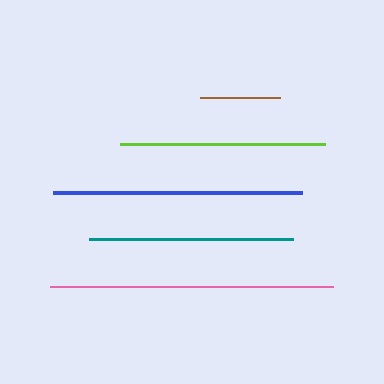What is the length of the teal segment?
The teal segment is approximately 204 pixels long.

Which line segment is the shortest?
The brown line is the shortest at approximately 80 pixels.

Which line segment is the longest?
The pink line is the longest at approximately 283 pixels.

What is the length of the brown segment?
The brown segment is approximately 80 pixels long.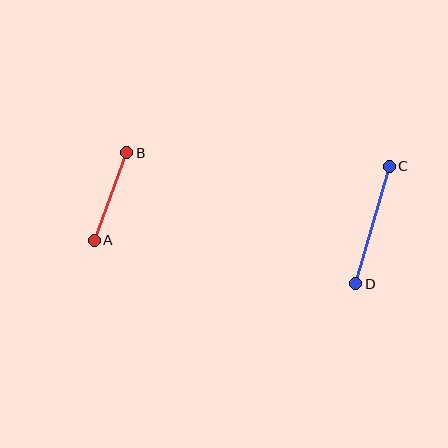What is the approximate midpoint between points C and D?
The midpoint is at approximately (373, 225) pixels.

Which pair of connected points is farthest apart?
Points C and D are farthest apart.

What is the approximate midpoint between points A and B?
The midpoint is at approximately (111, 197) pixels.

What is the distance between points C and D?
The distance is approximately 122 pixels.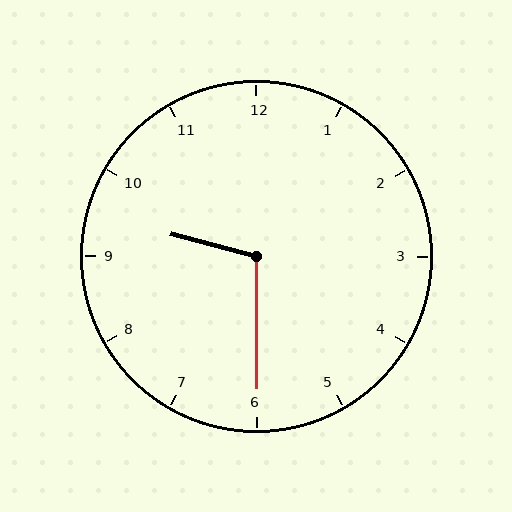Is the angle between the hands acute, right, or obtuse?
It is obtuse.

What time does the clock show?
9:30.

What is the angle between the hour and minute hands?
Approximately 105 degrees.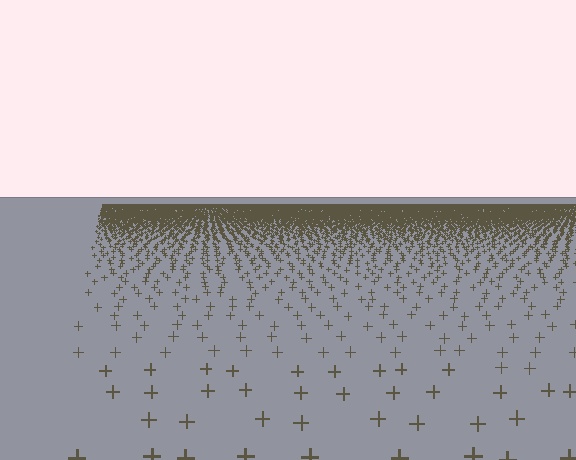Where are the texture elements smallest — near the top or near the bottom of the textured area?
Near the top.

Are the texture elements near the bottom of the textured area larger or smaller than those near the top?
Larger. Near the bottom, elements are closer to the viewer and appear at a bigger on-screen size.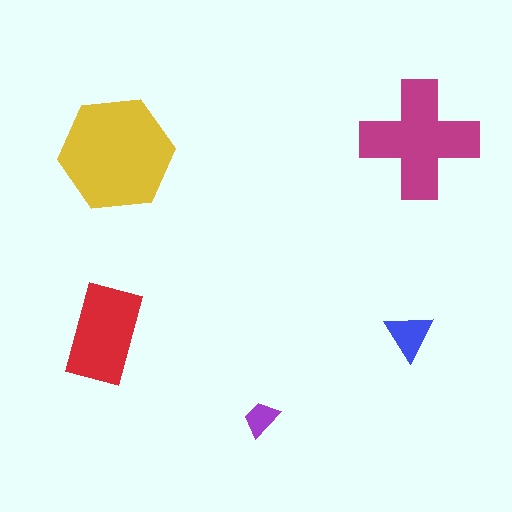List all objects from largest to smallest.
The yellow hexagon, the magenta cross, the red rectangle, the blue triangle, the purple trapezoid.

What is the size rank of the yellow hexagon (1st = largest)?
1st.